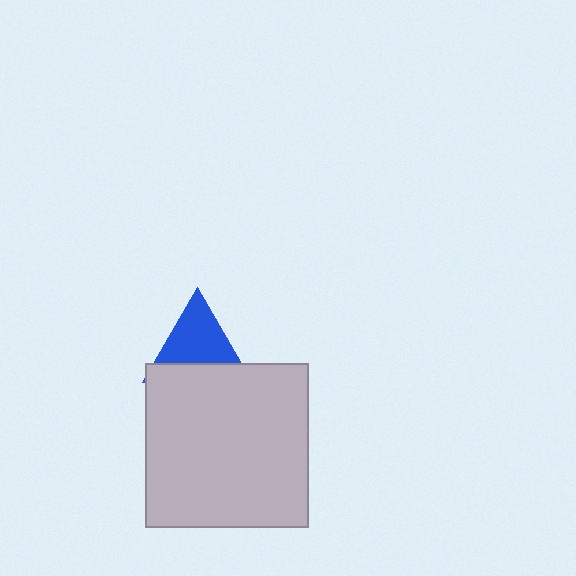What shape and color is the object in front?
The object in front is a light gray square.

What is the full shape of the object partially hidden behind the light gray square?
The partially hidden object is a blue triangle.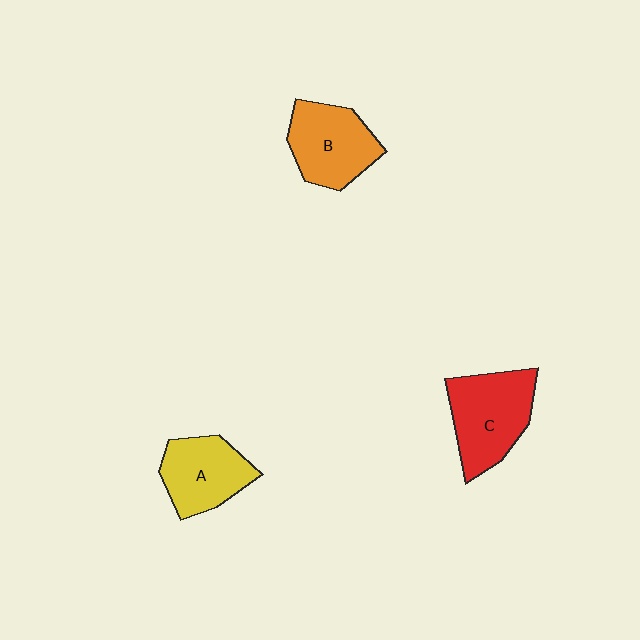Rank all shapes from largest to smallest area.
From largest to smallest: C (red), B (orange), A (yellow).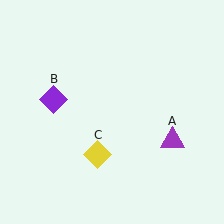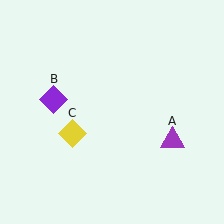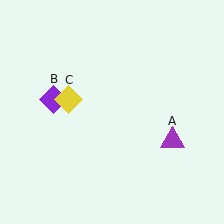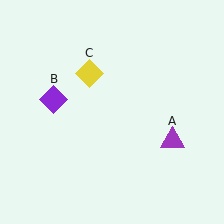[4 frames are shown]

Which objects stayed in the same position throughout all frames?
Purple triangle (object A) and purple diamond (object B) remained stationary.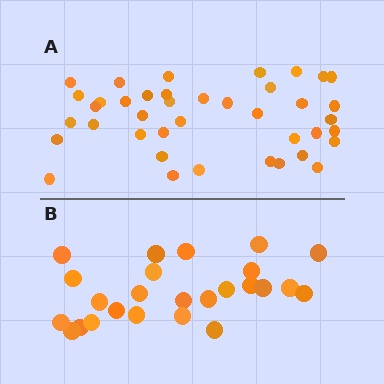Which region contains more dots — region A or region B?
Region A (the top region) has more dots.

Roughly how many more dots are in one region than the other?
Region A has approximately 15 more dots than region B.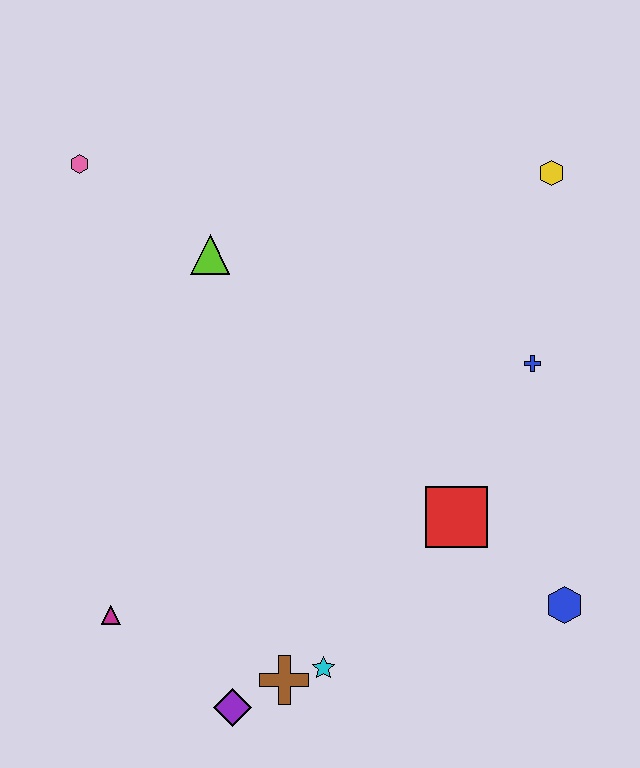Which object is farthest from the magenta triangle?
The yellow hexagon is farthest from the magenta triangle.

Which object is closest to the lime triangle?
The pink hexagon is closest to the lime triangle.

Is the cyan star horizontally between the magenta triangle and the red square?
Yes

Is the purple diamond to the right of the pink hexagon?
Yes